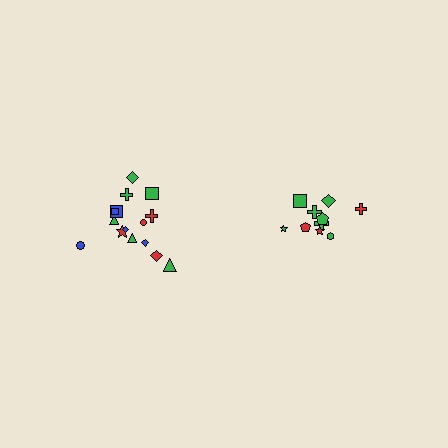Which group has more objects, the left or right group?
The left group.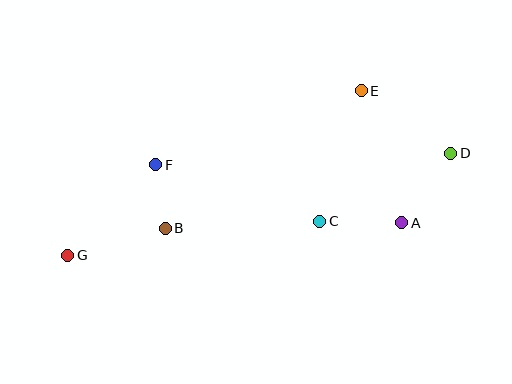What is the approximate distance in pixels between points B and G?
The distance between B and G is approximately 101 pixels.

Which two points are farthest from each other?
Points D and G are farthest from each other.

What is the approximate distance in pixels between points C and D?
The distance between C and D is approximately 148 pixels.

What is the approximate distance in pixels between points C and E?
The distance between C and E is approximately 137 pixels.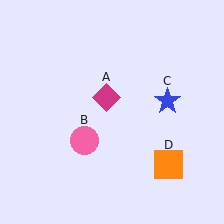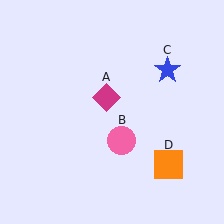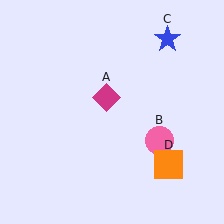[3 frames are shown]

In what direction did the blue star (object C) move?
The blue star (object C) moved up.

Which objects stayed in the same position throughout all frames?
Magenta diamond (object A) and orange square (object D) remained stationary.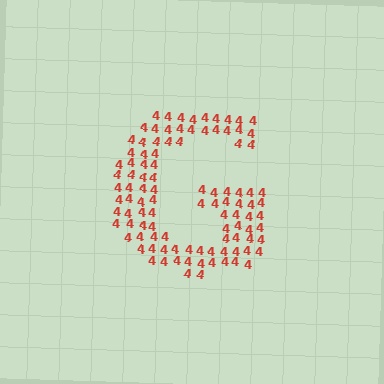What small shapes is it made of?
It is made of small digit 4's.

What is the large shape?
The large shape is the letter G.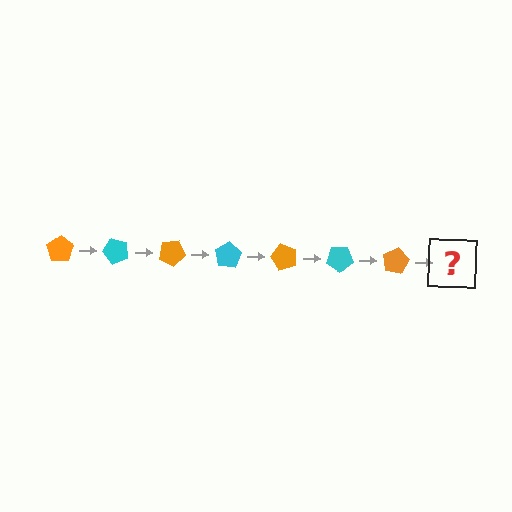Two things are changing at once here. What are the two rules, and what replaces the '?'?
The two rules are that it rotates 50 degrees each step and the color cycles through orange and cyan. The '?' should be a cyan pentagon, rotated 350 degrees from the start.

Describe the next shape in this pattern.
It should be a cyan pentagon, rotated 350 degrees from the start.